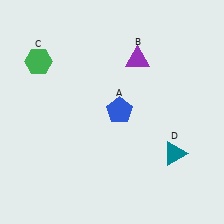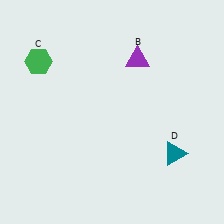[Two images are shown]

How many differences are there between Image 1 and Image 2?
There is 1 difference between the two images.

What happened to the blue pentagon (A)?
The blue pentagon (A) was removed in Image 2. It was in the top-right area of Image 1.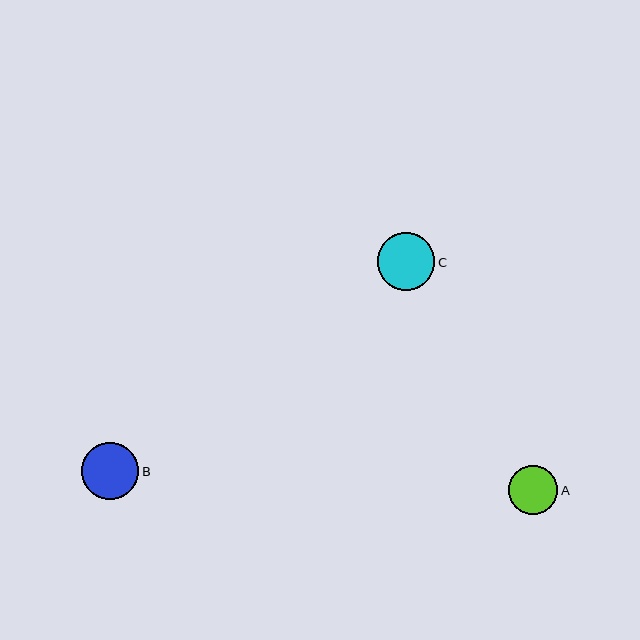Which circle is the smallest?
Circle A is the smallest with a size of approximately 49 pixels.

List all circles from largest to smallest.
From largest to smallest: C, B, A.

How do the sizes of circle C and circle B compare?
Circle C and circle B are approximately the same size.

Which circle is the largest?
Circle C is the largest with a size of approximately 57 pixels.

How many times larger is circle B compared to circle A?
Circle B is approximately 1.2 times the size of circle A.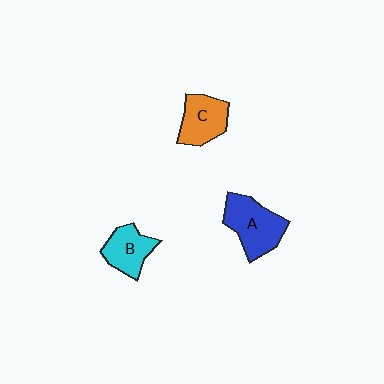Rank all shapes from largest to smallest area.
From largest to smallest: A (blue), C (orange), B (cyan).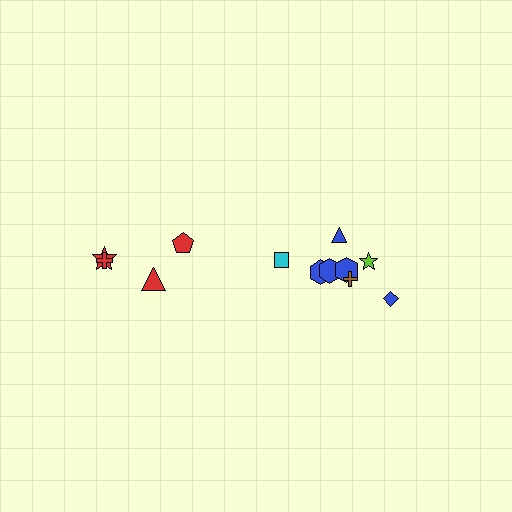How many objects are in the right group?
There are 8 objects.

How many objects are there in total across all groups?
There are 12 objects.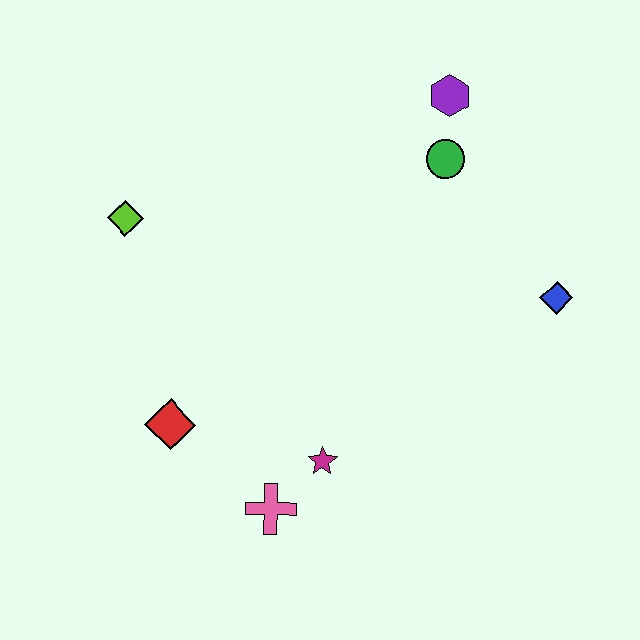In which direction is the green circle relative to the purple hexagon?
The green circle is below the purple hexagon.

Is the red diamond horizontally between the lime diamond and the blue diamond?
Yes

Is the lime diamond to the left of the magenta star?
Yes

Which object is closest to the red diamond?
The pink cross is closest to the red diamond.